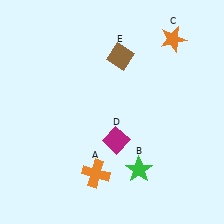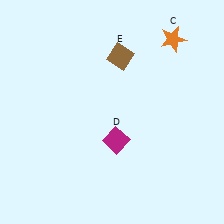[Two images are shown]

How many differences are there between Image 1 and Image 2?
There are 2 differences between the two images.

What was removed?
The green star (B), the orange cross (A) were removed in Image 2.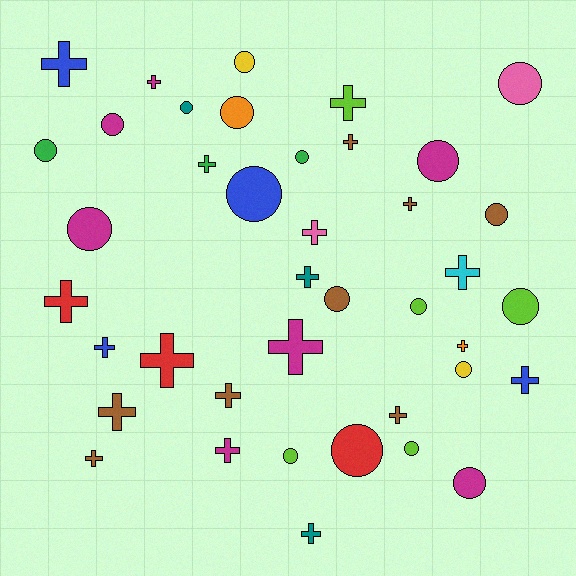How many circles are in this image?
There are 19 circles.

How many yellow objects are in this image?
There are 2 yellow objects.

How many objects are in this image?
There are 40 objects.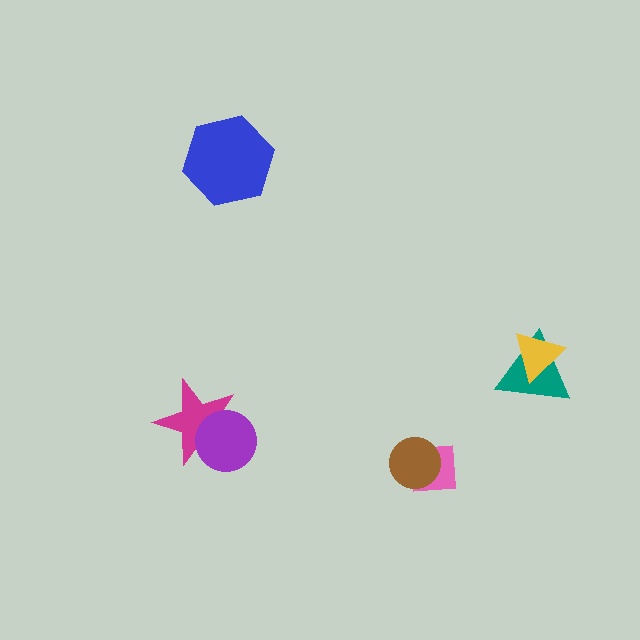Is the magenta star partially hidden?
Yes, it is partially covered by another shape.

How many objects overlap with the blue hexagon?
0 objects overlap with the blue hexagon.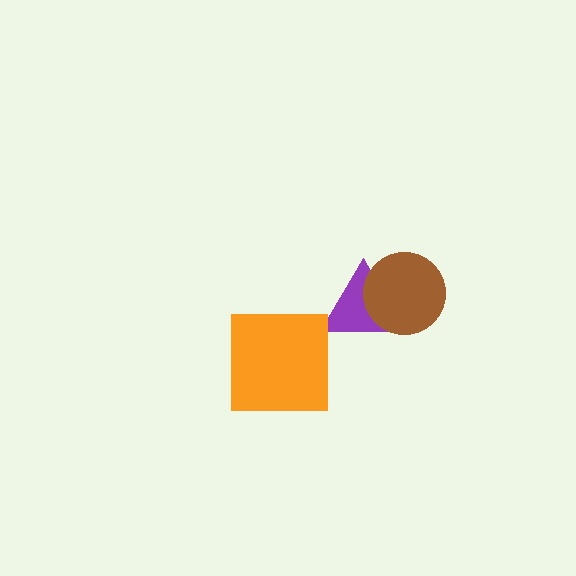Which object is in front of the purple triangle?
The brown circle is in front of the purple triangle.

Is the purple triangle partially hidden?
Yes, it is partially covered by another shape.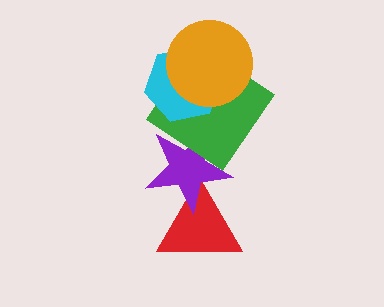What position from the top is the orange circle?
The orange circle is 1st from the top.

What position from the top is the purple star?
The purple star is 4th from the top.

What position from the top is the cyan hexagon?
The cyan hexagon is 2nd from the top.